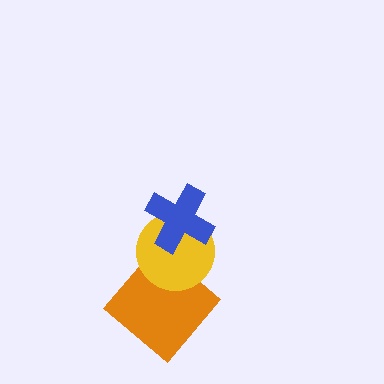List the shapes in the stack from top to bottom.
From top to bottom: the blue cross, the yellow circle, the orange diamond.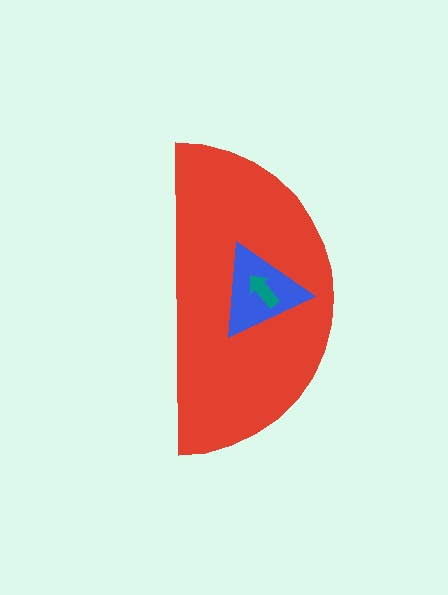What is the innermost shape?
The teal arrow.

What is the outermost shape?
The red semicircle.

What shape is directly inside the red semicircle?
The blue triangle.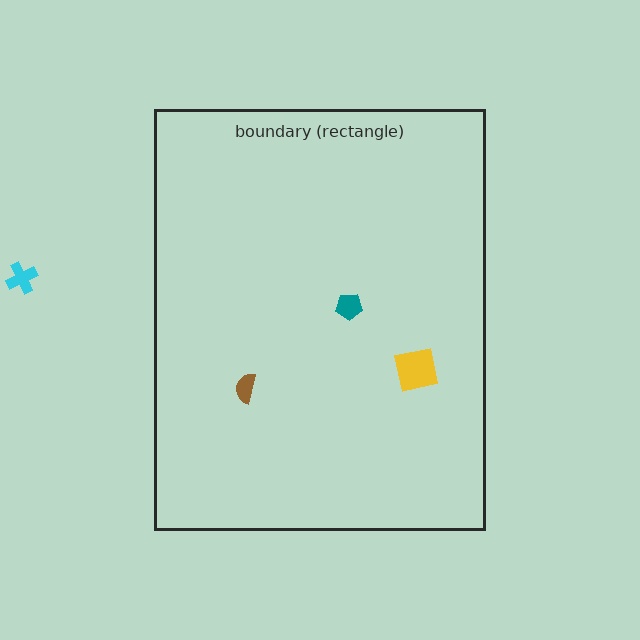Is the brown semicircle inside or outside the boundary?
Inside.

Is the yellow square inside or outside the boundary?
Inside.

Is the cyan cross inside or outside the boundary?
Outside.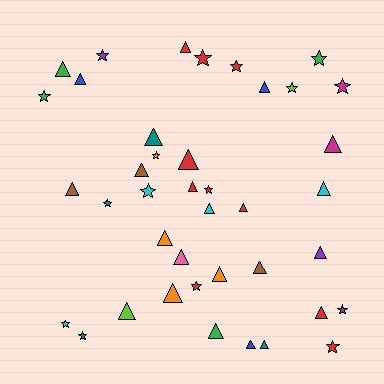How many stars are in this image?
There are 16 stars.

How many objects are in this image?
There are 40 objects.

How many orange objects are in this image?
There are 4 orange objects.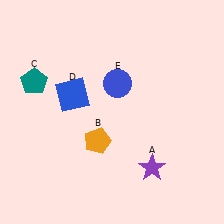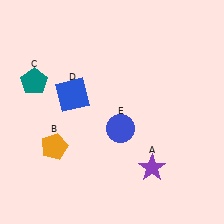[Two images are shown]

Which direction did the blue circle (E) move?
The blue circle (E) moved down.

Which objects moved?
The objects that moved are: the orange pentagon (B), the blue circle (E).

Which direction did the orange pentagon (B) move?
The orange pentagon (B) moved left.